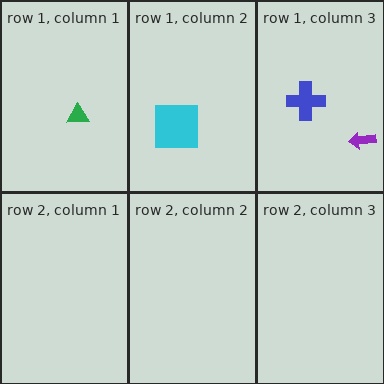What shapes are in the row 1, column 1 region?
The green triangle.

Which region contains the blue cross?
The row 1, column 3 region.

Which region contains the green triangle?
The row 1, column 1 region.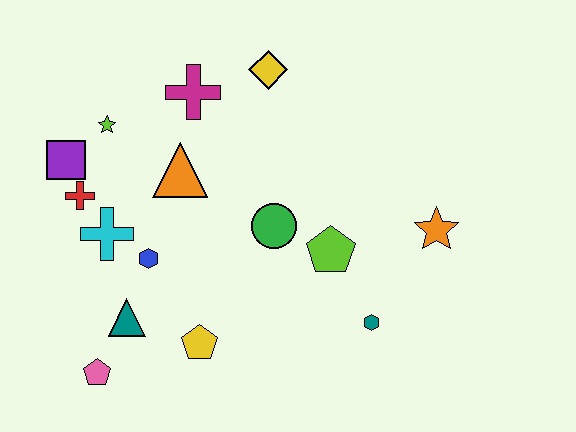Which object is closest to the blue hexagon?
The cyan cross is closest to the blue hexagon.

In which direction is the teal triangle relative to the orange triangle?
The teal triangle is below the orange triangle.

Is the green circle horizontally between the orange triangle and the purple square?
No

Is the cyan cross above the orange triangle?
No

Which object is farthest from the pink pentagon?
The orange star is farthest from the pink pentagon.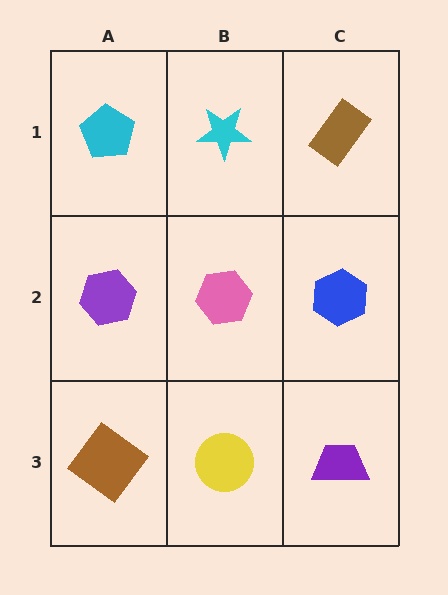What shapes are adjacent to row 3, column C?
A blue hexagon (row 2, column C), a yellow circle (row 3, column B).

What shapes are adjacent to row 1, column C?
A blue hexagon (row 2, column C), a cyan star (row 1, column B).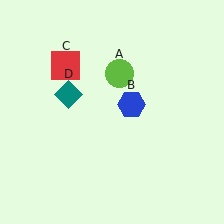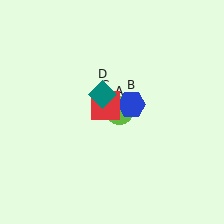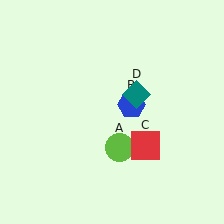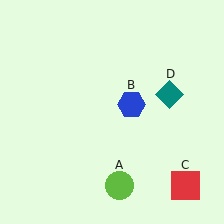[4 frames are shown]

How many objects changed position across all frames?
3 objects changed position: lime circle (object A), red square (object C), teal diamond (object D).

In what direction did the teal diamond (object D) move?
The teal diamond (object D) moved right.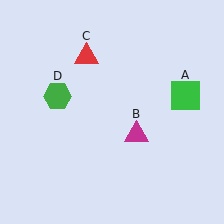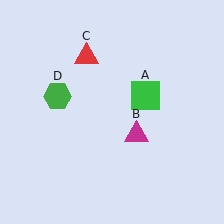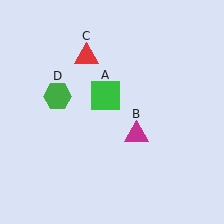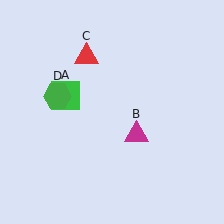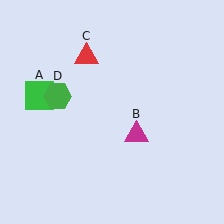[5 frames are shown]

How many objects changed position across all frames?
1 object changed position: green square (object A).